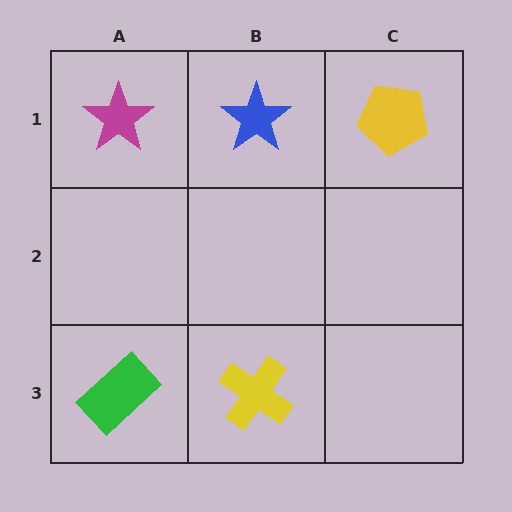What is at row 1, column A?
A magenta star.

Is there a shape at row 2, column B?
No, that cell is empty.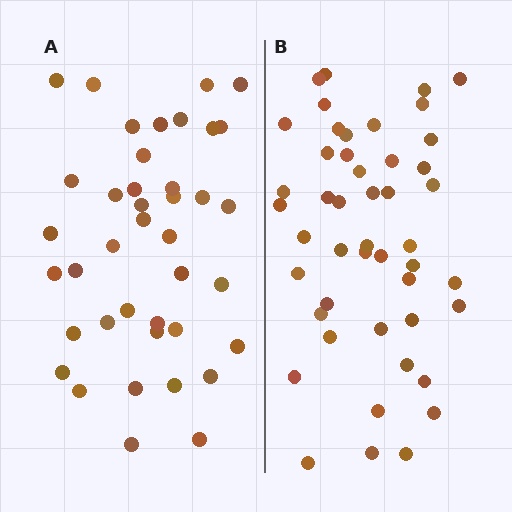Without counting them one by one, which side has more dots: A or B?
Region B (the right region) has more dots.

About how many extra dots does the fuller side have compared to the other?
Region B has roughly 8 or so more dots than region A.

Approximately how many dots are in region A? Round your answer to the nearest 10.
About 40 dots.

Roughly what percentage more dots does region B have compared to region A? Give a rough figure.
About 20% more.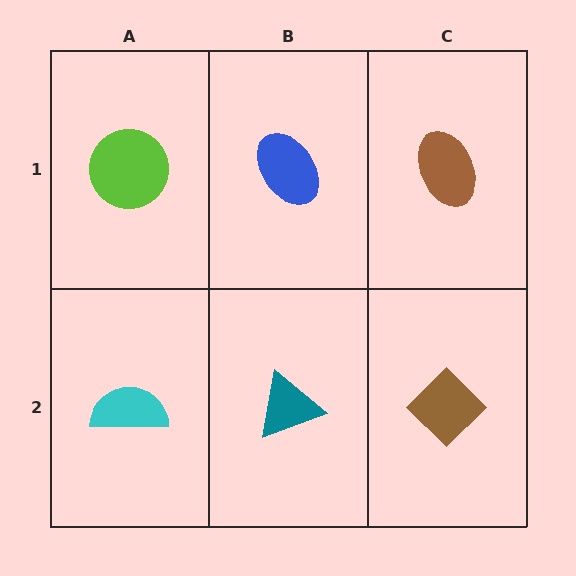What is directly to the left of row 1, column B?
A lime circle.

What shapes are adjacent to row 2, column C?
A brown ellipse (row 1, column C), a teal triangle (row 2, column B).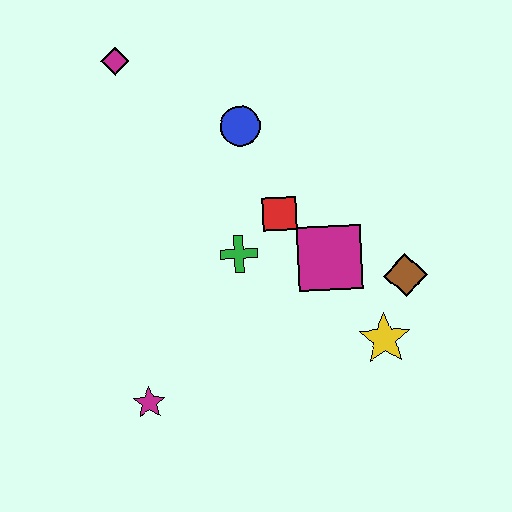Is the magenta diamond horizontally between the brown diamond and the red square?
No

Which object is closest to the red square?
The green cross is closest to the red square.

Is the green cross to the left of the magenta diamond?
No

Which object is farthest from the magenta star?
The magenta diamond is farthest from the magenta star.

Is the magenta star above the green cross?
No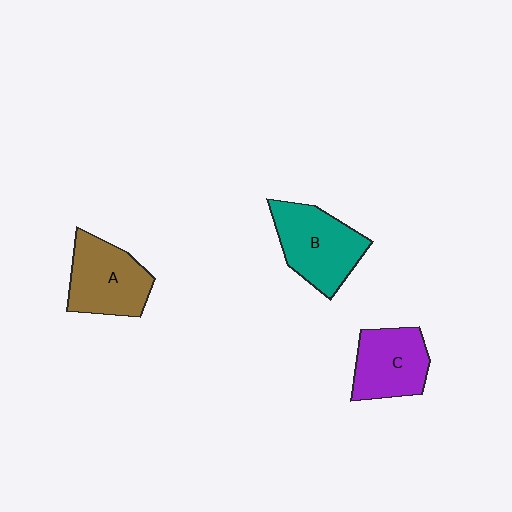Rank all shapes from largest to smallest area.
From largest to smallest: B (teal), A (brown), C (purple).